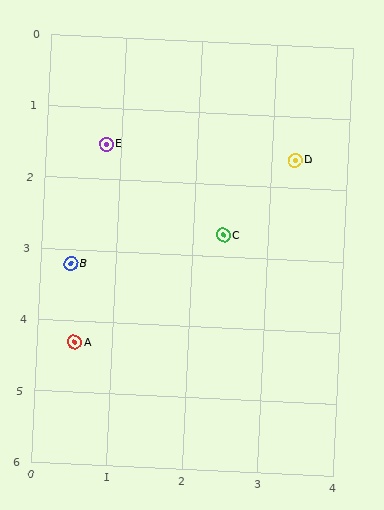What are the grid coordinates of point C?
Point C is at approximately (2.4, 2.7).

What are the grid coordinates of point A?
Point A is at approximately (0.5, 4.3).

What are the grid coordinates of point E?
Point E is at approximately (0.8, 1.5).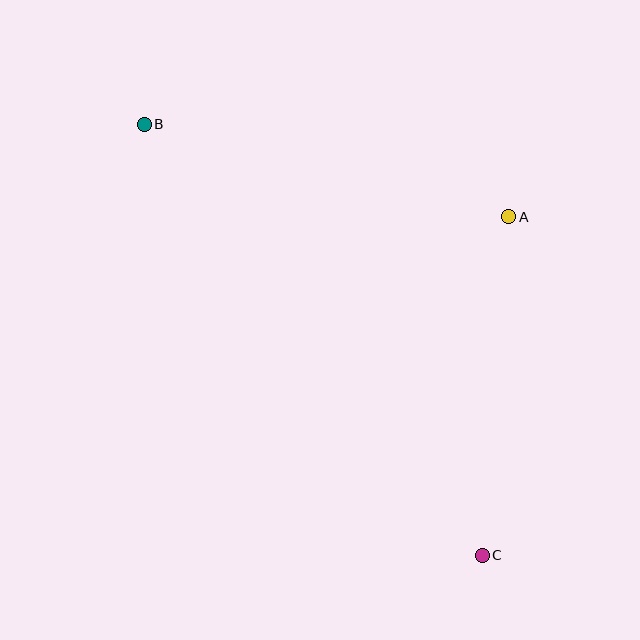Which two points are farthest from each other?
Points B and C are farthest from each other.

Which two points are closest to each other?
Points A and C are closest to each other.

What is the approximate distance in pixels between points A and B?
The distance between A and B is approximately 376 pixels.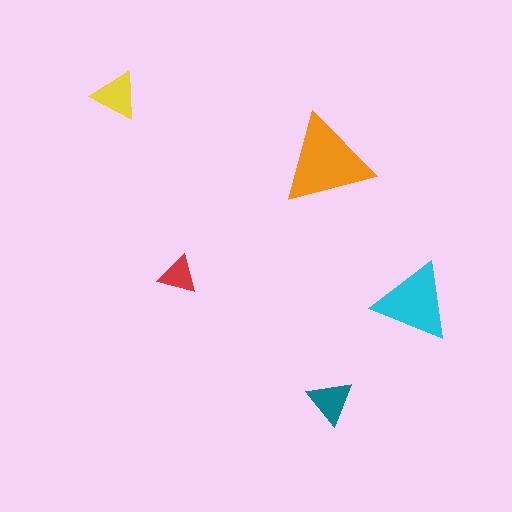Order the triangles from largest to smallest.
the orange one, the cyan one, the yellow one, the teal one, the red one.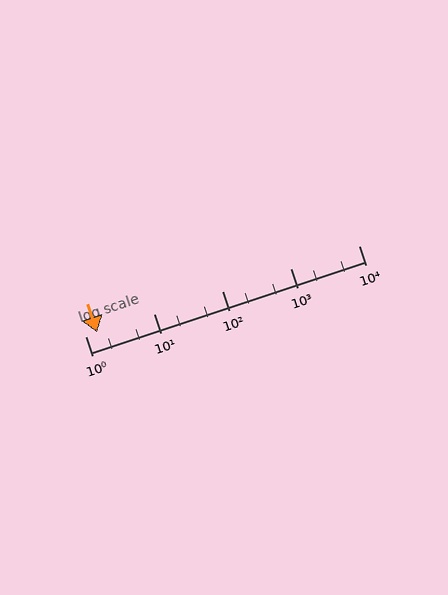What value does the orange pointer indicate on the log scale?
The pointer indicates approximately 1.5.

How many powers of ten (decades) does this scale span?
The scale spans 4 decades, from 1 to 10000.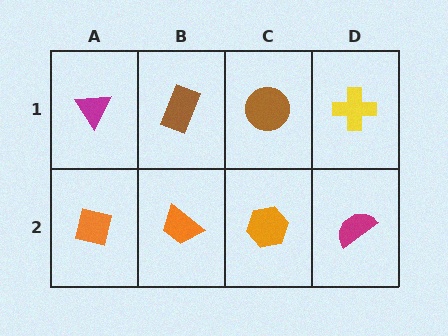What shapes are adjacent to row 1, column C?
An orange hexagon (row 2, column C), a brown rectangle (row 1, column B), a yellow cross (row 1, column D).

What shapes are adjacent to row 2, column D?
A yellow cross (row 1, column D), an orange hexagon (row 2, column C).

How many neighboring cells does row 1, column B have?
3.